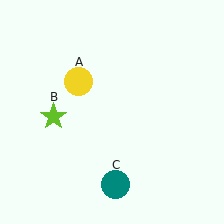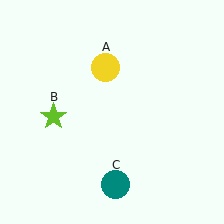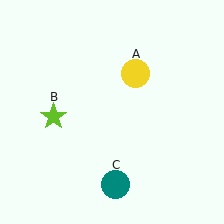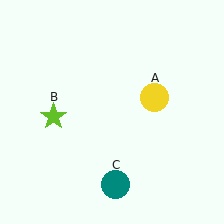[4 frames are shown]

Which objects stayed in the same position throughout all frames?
Lime star (object B) and teal circle (object C) remained stationary.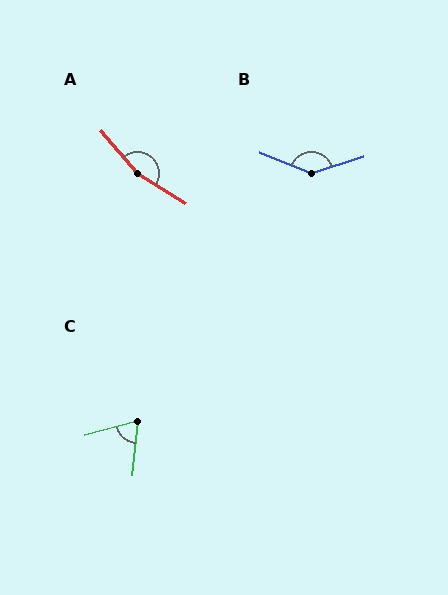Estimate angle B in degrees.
Approximately 140 degrees.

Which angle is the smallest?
C, at approximately 69 degrees.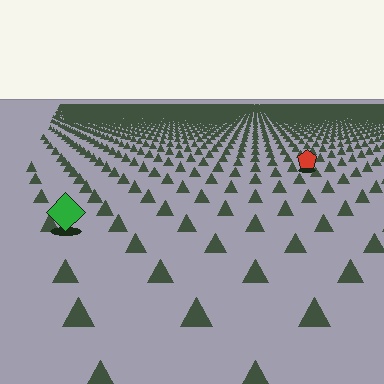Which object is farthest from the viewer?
The red pentagon is farthest from the viewer. It appears smaller and the ground texture around it is denser.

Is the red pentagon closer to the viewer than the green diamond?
No. The green diamond is closer — you can tell from the texture gradient: the ground texture is coarser near it.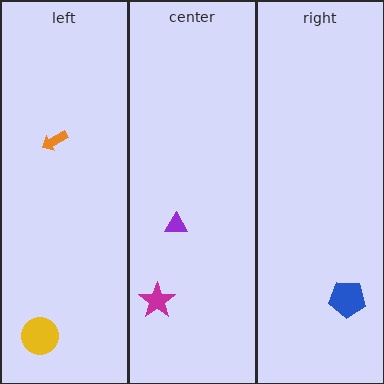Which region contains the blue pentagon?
The right region.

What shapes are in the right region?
The blue pentagon.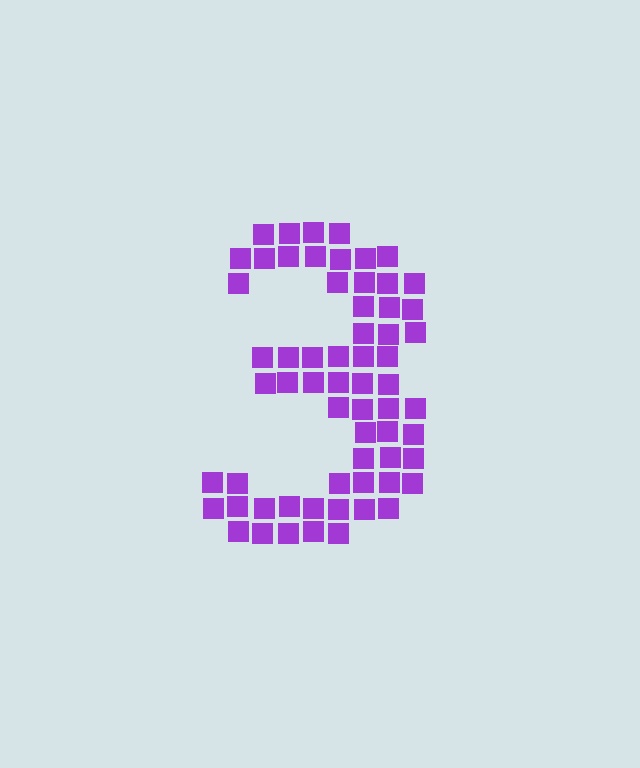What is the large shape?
The large shape is the digit 3.